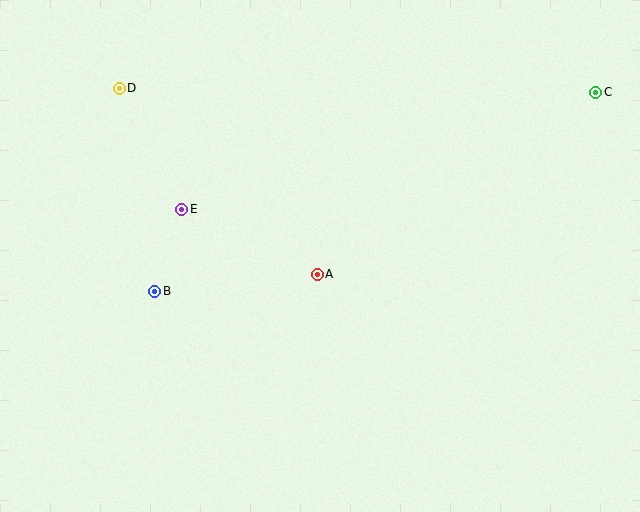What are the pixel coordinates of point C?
Point C is at (596, 92).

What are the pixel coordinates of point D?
Point D is at (119, 88).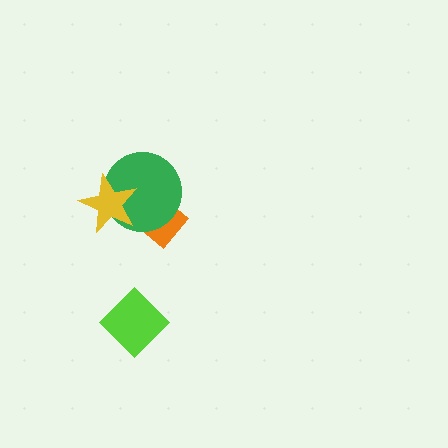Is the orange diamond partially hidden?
Yes, it is partially covered by another shape.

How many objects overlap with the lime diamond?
0 objects overlap with the lime diamond.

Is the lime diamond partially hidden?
No, no other shape covers it.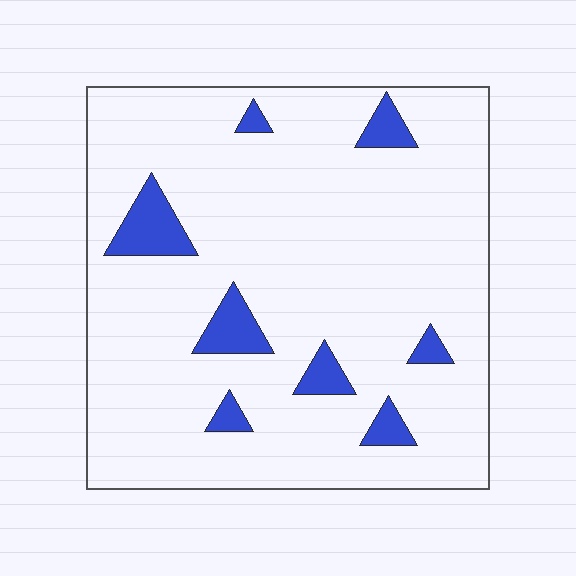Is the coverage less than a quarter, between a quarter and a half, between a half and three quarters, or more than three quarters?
Less than a quarter.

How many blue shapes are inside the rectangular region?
8.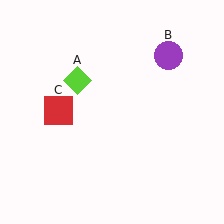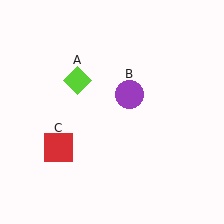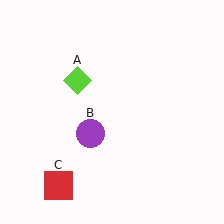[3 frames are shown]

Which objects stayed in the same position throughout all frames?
Lime diamond (object A) remained stationary.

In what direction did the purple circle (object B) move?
The purple circle (object B) moved down and to the left.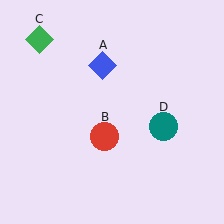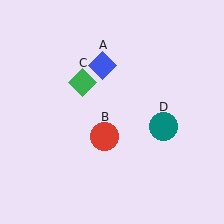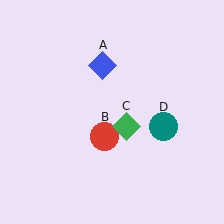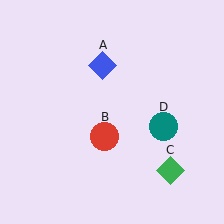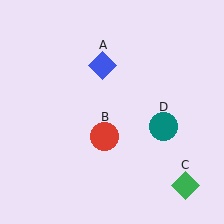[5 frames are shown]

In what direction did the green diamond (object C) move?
The green diamond (object C) moved down and to the right.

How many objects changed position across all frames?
1 object changed position: green diamond (object C).